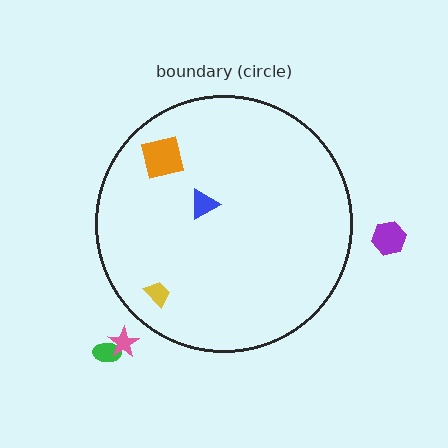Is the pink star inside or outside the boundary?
Outside.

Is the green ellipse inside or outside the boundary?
Outside.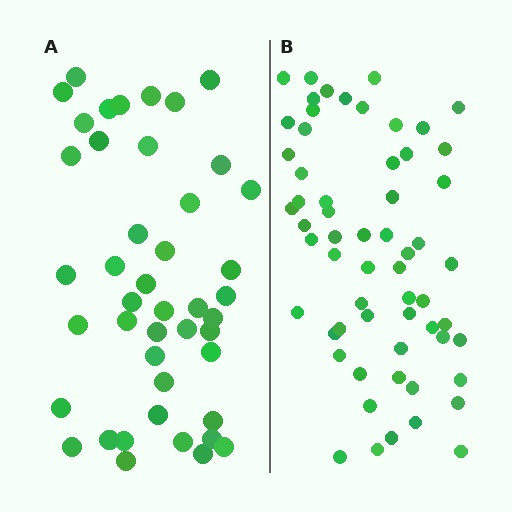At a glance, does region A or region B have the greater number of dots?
Region B (the right region) has more dots.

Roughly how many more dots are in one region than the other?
Region B has approximately 15 more dots than region A.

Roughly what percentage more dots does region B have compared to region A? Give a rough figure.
About 35% more.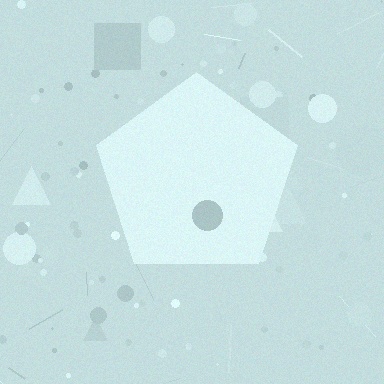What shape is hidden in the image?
A pentagon is hidden in the image.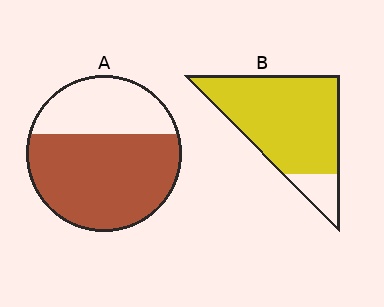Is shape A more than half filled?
Yes.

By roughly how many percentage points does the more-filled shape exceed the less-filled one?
By roughly 20 percentage points (B over A).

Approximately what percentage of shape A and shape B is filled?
A is approximately 65% and B is approximately 85%.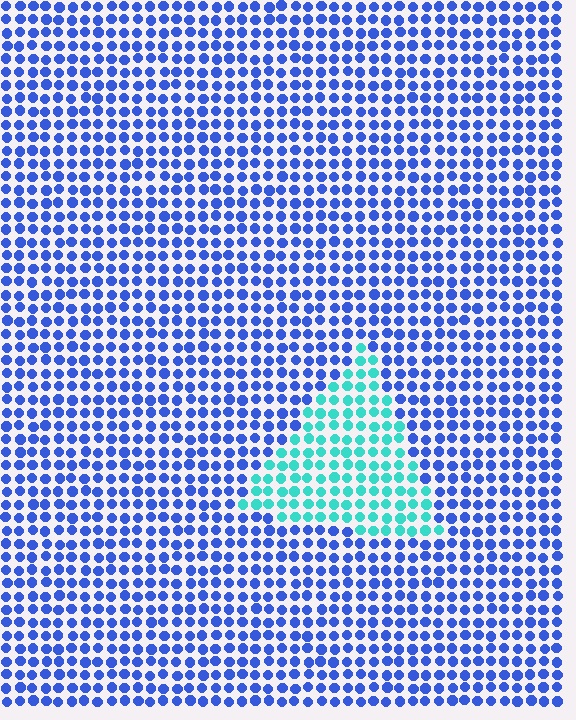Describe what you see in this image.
The image is filled with small blue elements in a uniform arrangement. A triangle-shaped region is visible where the elements are tinted to a slightly different hue, forming a subtle color boundary.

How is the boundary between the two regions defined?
The boundary is defined purely by a slight shift in hue (about 55 degrees). Spacing, size, and orientation are identical on both sides.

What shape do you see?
I see a triangle.